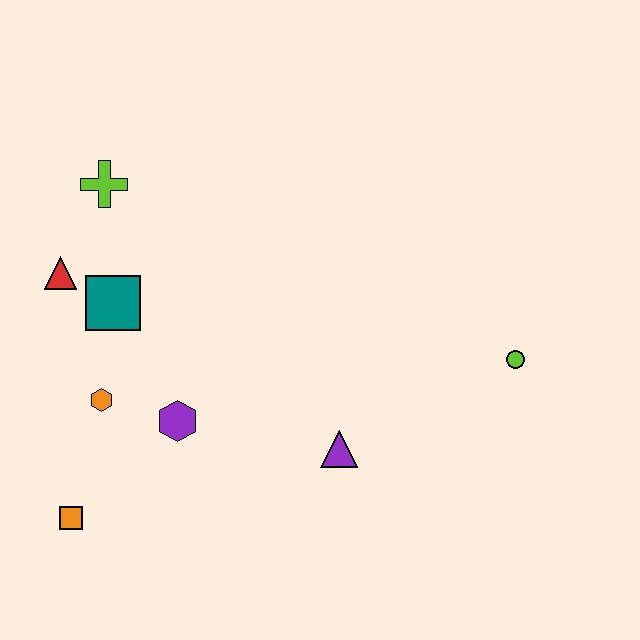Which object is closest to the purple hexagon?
The orange hexagon is closest to the purple hexagon.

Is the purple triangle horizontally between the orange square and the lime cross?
No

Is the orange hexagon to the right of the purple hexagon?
No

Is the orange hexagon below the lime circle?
Yes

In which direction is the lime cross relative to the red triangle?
The lime cross is above the red triangle.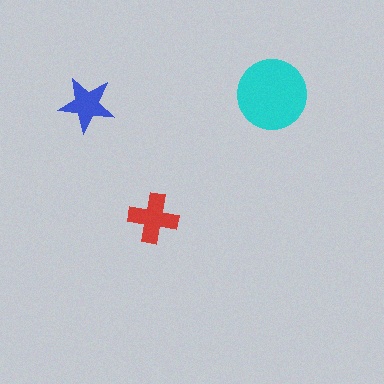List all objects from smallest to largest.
The blue star, the red cross, the cyan circle.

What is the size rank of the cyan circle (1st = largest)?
1st.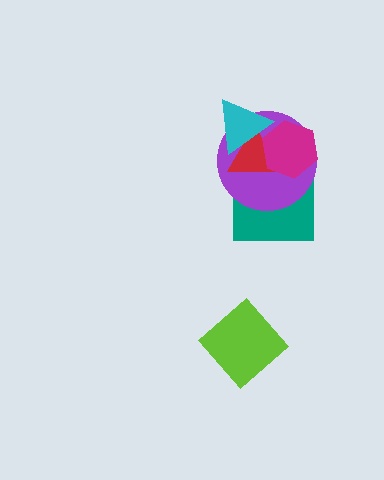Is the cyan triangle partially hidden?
Yes, it is partially covered by another shape.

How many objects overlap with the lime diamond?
0 objects overlap with the lime diamond.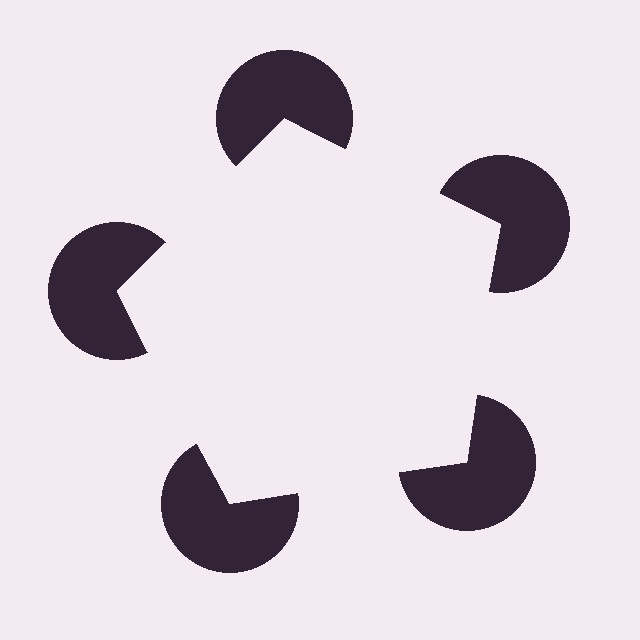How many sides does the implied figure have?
5 sides.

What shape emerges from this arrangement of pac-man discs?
An illusory pentagon — its edges are inferred from the aligned wedge cuts in the pac-man discs, not physically drawn.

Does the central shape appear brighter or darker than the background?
It typically appears slightly brighter than the background, even though no actual brightness change is drawn.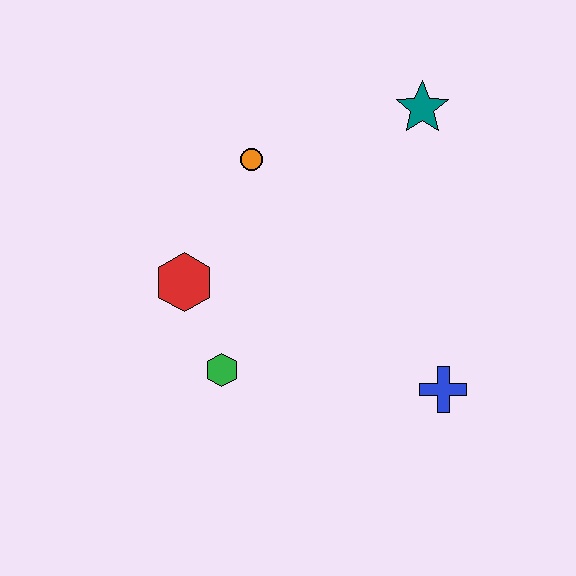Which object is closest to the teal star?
The orange circle is closest to the teal star.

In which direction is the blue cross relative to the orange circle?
The blue cross is below the orange circle.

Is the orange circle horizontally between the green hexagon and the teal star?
Yes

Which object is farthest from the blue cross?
The orange circle is farthest from the blue cross.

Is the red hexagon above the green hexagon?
Yes